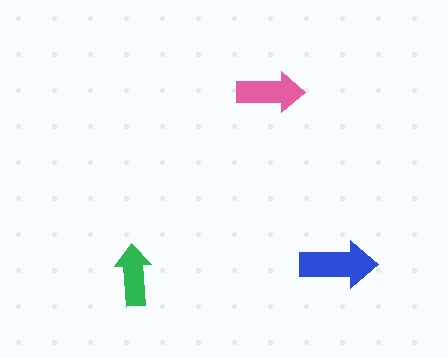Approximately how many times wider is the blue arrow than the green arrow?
About 1.5 times wider.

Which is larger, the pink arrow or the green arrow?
The pink one.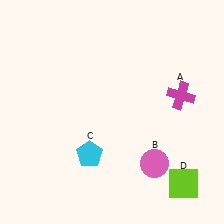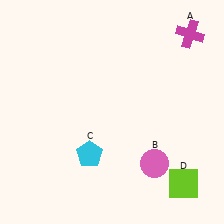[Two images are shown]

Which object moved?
The magenta cross (A) moved up.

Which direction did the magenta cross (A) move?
The magenta cross (A) moved up.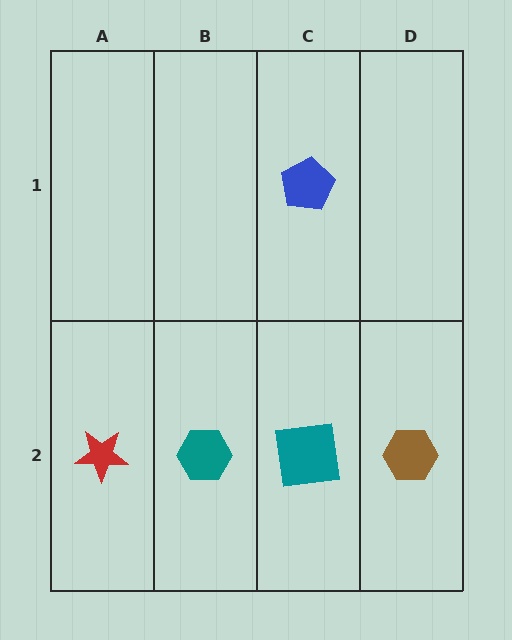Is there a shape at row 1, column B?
No, that cell is empty.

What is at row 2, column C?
A teal square.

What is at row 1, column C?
A blue pentagon.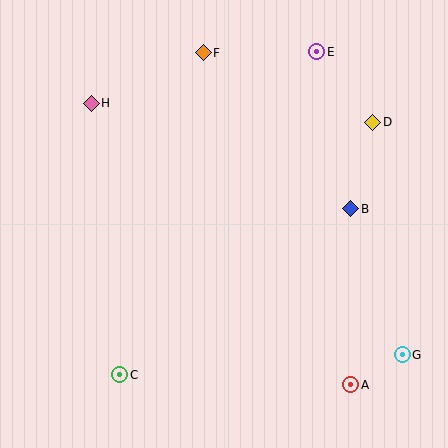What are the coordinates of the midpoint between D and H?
The midpoint between D and H is at (232, 113).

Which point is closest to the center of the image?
Point B at (351, 209) is closest to the center.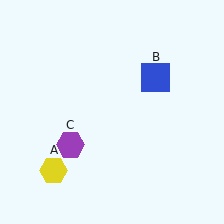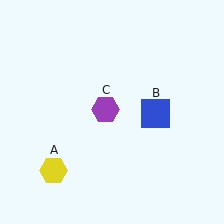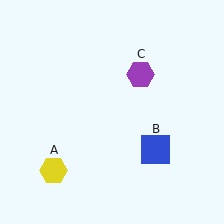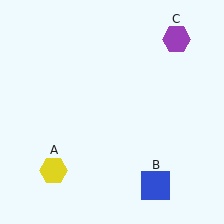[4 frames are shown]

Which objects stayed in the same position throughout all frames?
Yellow hexagon (object A) remained stationary.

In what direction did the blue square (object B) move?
The blue square (object B) moved down.